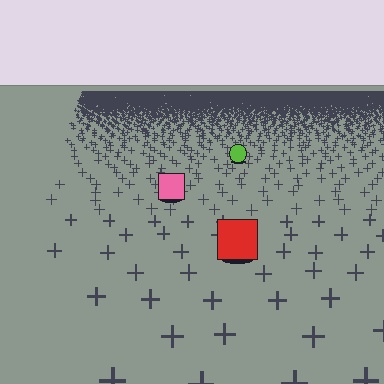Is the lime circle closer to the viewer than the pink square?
No. The pink square is closer — you can tell from the texture gradient: the ground texture is coarser near it.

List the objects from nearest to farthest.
From nearest to farthest: the red square, the pink square, the lime circle.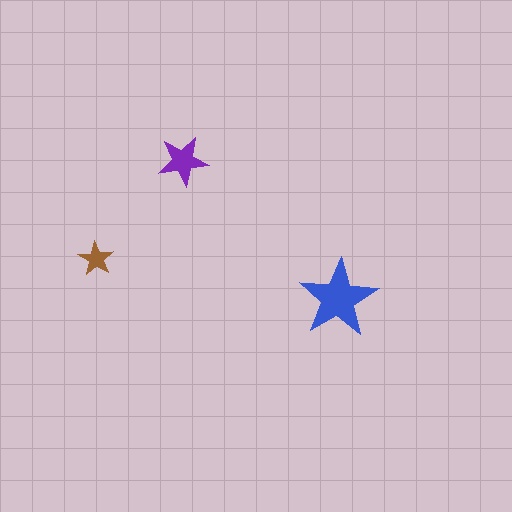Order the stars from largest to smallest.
the blue one, the purple one, the brown one.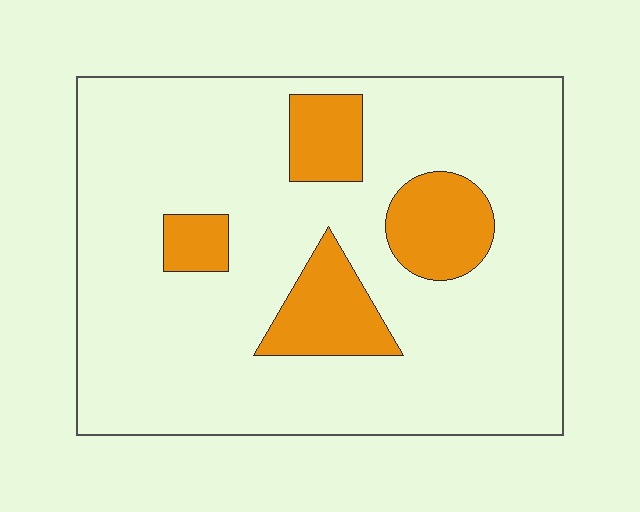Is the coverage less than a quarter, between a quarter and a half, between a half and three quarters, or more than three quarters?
Less than a quarter.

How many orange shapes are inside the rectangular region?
4.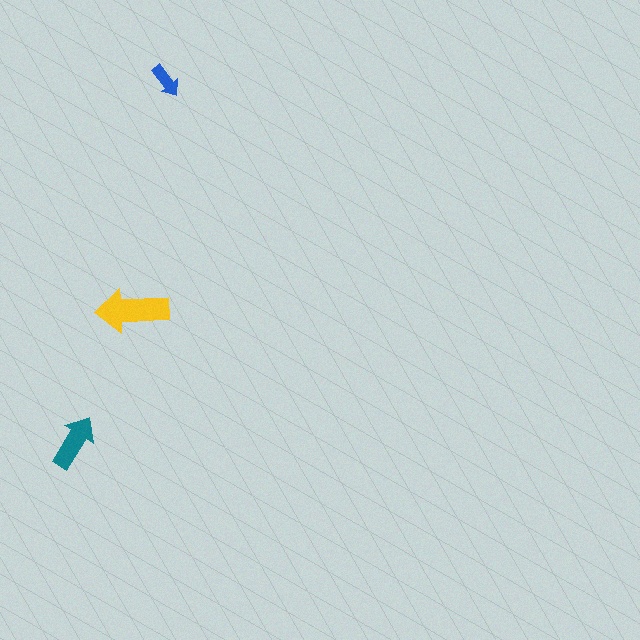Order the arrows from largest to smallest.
the yellow one, the teal one, the blue one.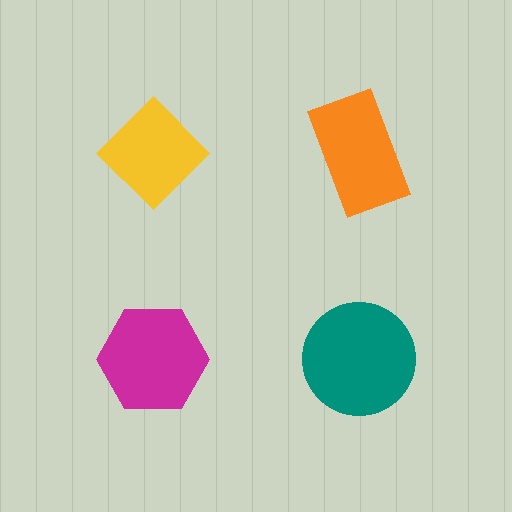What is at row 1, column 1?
A yellow diamond.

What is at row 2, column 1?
A magenta hexagon.